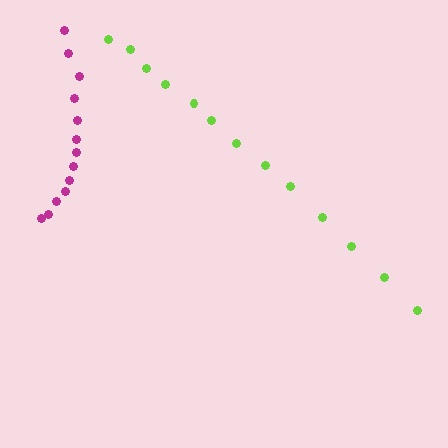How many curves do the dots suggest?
There are 2 distinct paths.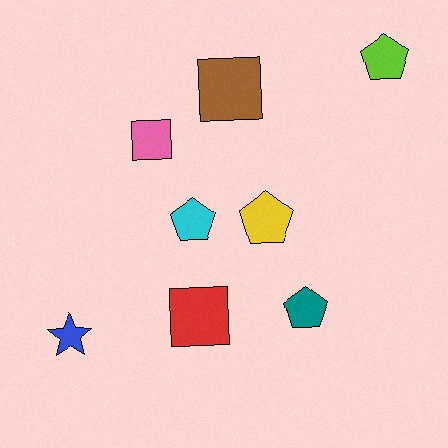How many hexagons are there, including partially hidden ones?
There are no hexagons.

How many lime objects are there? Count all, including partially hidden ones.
There is 1 lime object.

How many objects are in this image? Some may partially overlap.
There are 8 objects.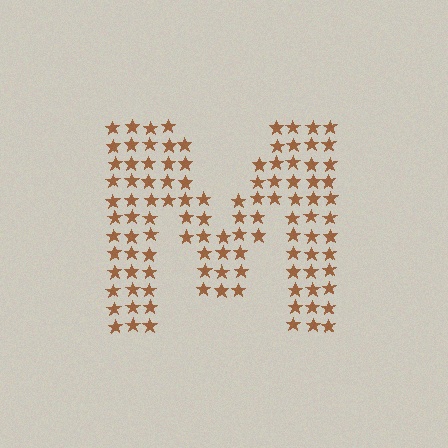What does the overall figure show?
The overall figure shows the letter M.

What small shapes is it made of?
It is made of small stars.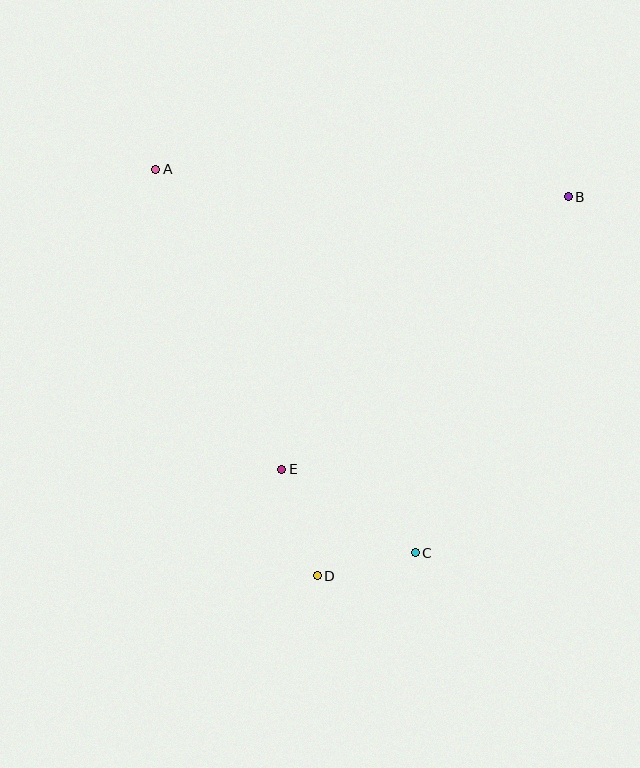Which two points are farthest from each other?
Points A and C are farthest from each other.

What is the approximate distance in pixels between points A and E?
The distance between A and E is approximately 326 pixels.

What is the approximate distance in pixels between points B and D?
The distance between B and D is approximately 455 pixels.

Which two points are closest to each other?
Points C and D are closest to each other.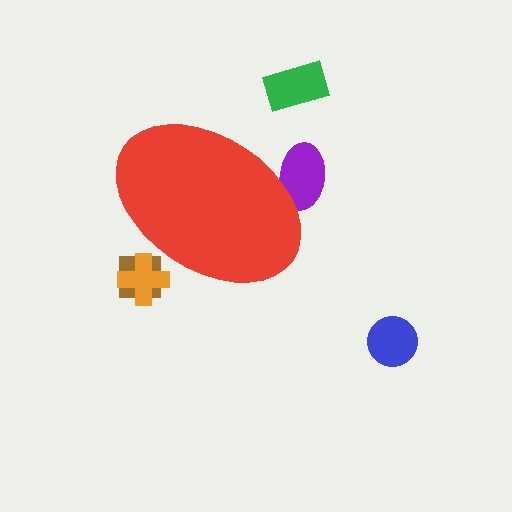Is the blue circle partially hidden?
No, the blue circle is fully visible.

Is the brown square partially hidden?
Yes, the brown square is partially hidden behind the red ellipse.